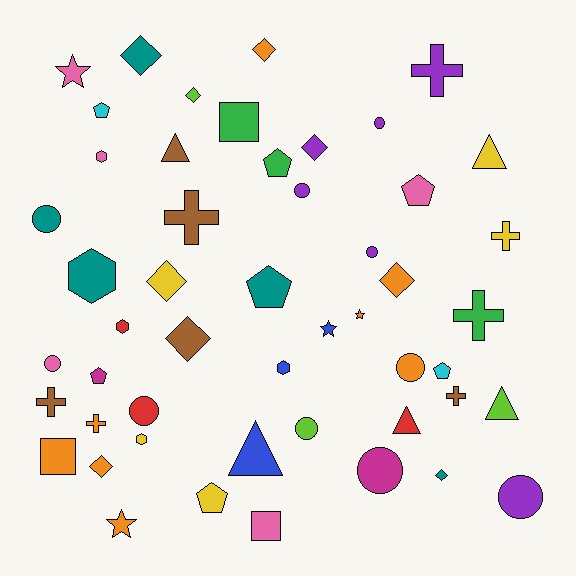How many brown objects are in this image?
There are 5 brown objects.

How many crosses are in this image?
There are 7 crosses.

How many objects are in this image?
There are 50 objects.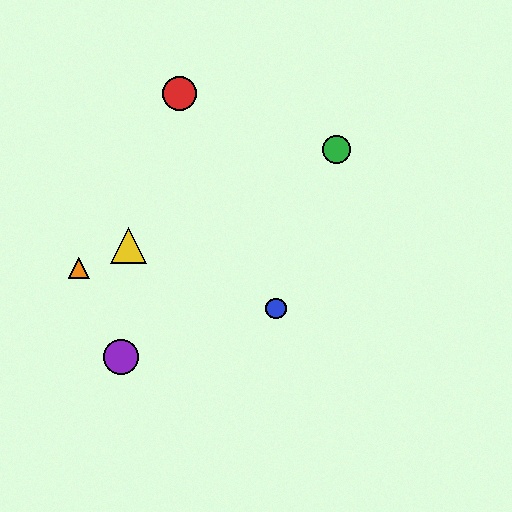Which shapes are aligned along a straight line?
The green circle, the yellow triangle, the orange triangle are aligned along a straight line.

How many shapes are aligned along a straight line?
3 shapes (the green circle, the yellow triangle, the orange triangle) are aligned along a straight line.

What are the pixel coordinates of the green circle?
The green circle is at (337, 149).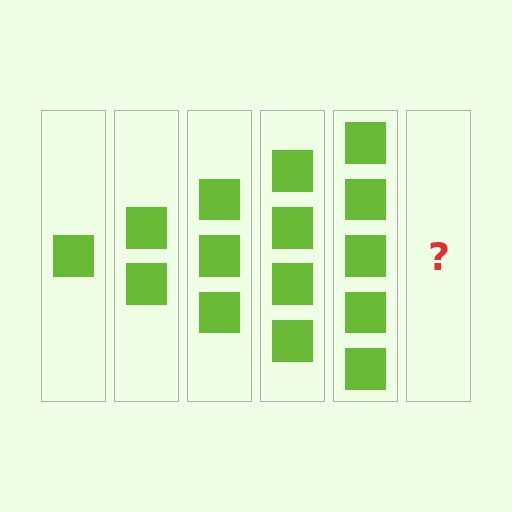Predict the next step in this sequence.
The next step is 6 squares.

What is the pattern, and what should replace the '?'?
The pattern is that each step adds one more square. The '?' should be 6 squares.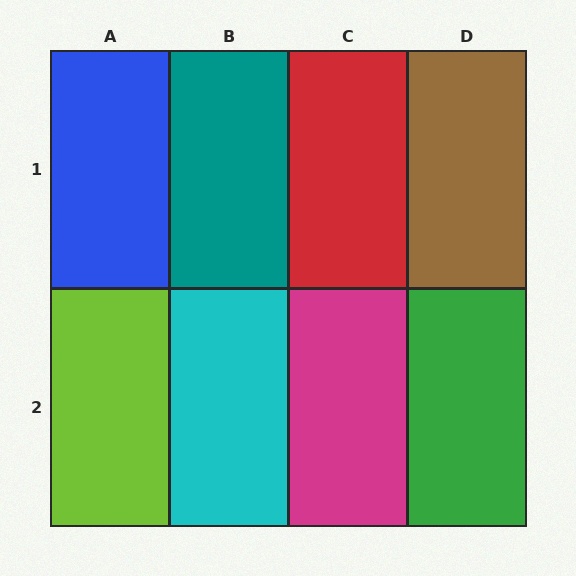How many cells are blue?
1 cell is blue.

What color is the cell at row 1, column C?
Red.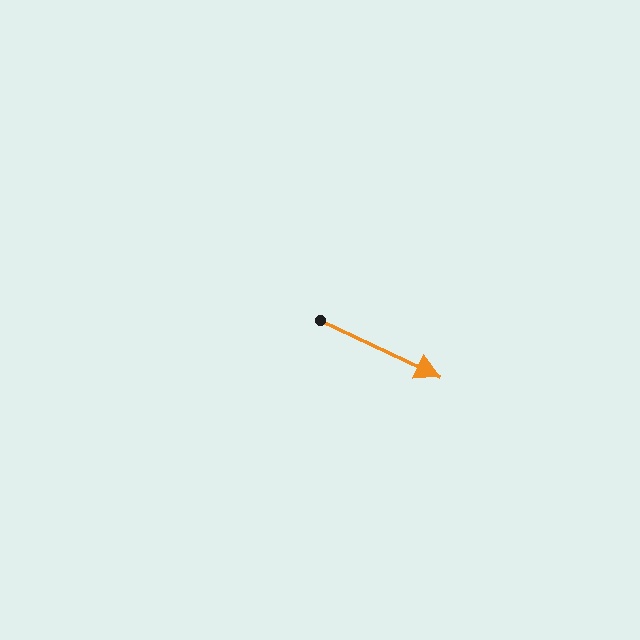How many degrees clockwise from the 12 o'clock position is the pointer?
Approximately 115 degrees.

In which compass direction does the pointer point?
Southeast.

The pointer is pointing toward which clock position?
Roughly 4 o'clock.